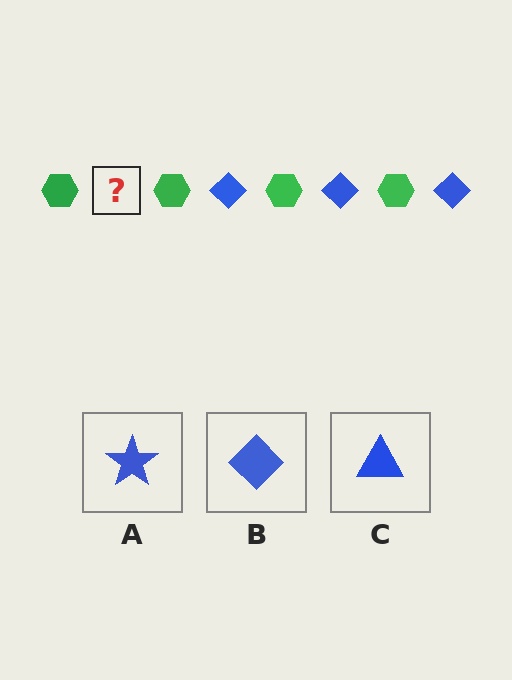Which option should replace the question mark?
Option B.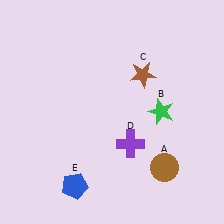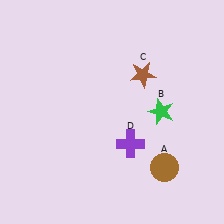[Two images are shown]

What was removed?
The blue pentagon (E) was removed in Image 2.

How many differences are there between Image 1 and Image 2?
There is 1 difference between the two images.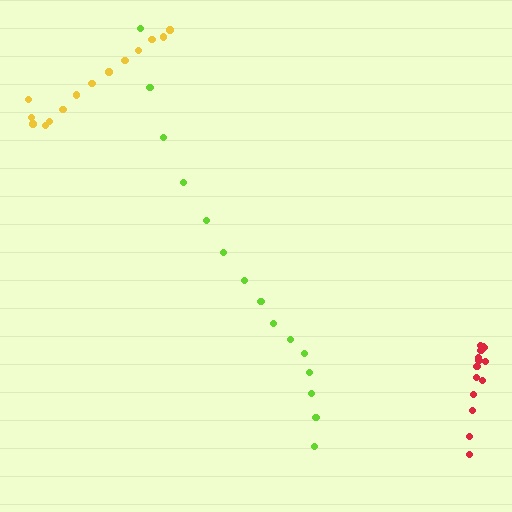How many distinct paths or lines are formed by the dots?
There are 3 distinct paths.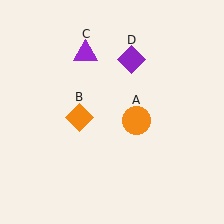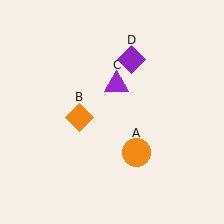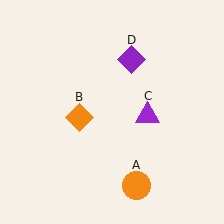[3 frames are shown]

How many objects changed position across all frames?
2 objects changed position: orange circle (object A), purple triangle (object C).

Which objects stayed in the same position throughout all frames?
Orange diamond (object B) and purple diamond (object D) remained stationary.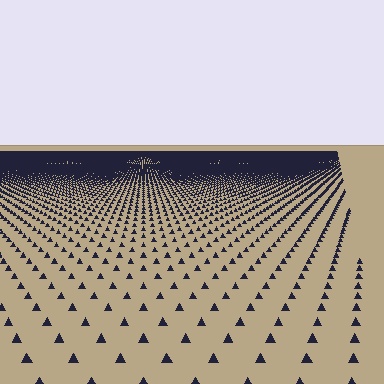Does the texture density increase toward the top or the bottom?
Density increases toward the top.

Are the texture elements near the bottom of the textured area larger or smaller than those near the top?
Larger. Near the bottom, elements are closer to the viewer and appear at a bigger on-screen size.